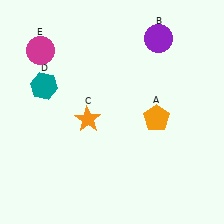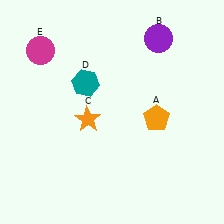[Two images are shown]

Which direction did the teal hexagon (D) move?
The teal hexagon (D) moved right.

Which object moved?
The teal hexagon (D) moved right.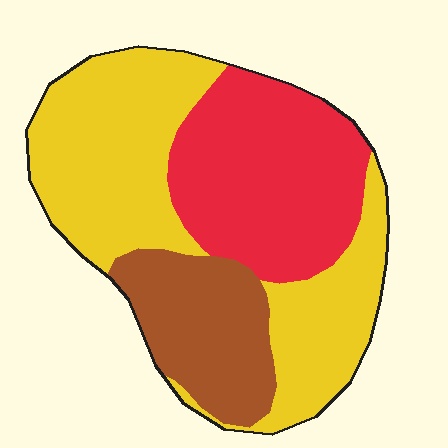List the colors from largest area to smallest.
From largest to smallest: yellow, red, brown.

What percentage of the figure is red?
Red takes up between a quarter and a half of the figure.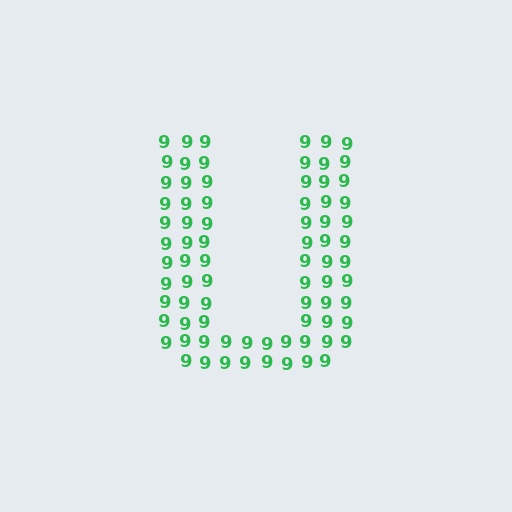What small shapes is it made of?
It is made of small digit 9's.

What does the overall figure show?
The overall figure shows the letter U.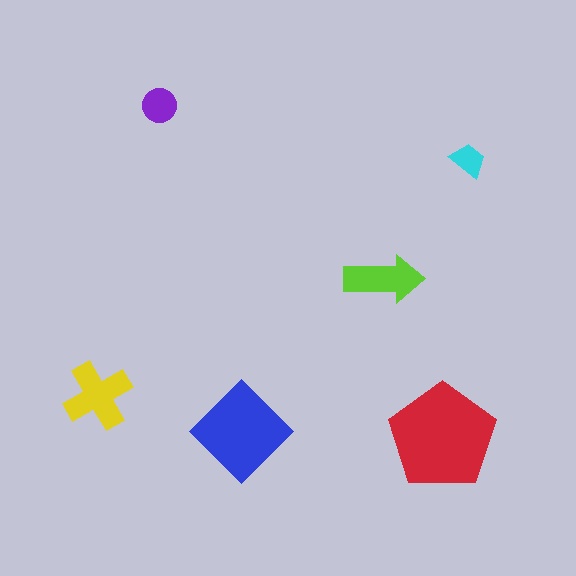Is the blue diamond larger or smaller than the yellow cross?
Larger.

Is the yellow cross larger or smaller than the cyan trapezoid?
Larger.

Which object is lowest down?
The red pentagon is bottommost.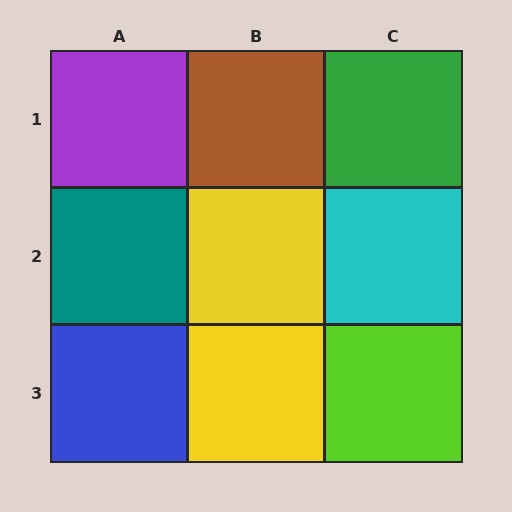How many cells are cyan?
1 cell is cyan.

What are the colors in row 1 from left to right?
Purple, brown, green.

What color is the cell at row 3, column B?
Yellow.